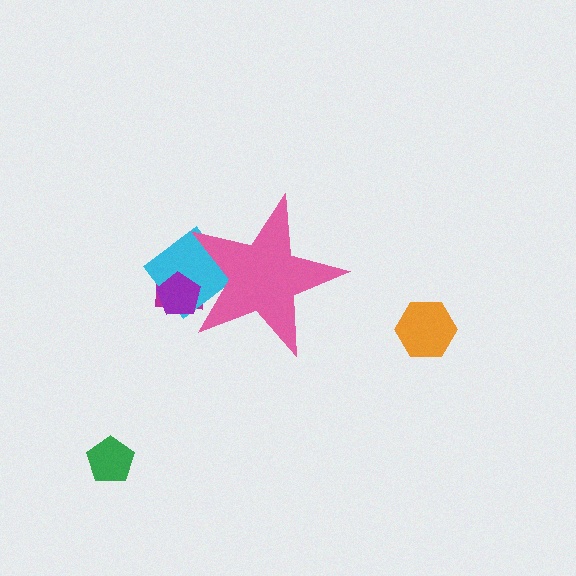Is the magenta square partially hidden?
Yes, the magenta square is partially hidden behind the pink star.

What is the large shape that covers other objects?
A pink star.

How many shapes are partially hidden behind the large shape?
3 shapes are partially hidden.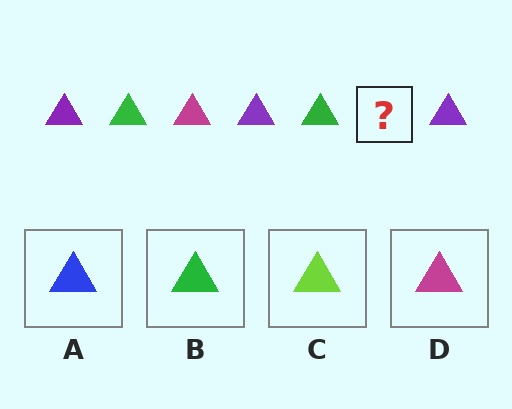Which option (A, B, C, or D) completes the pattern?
D.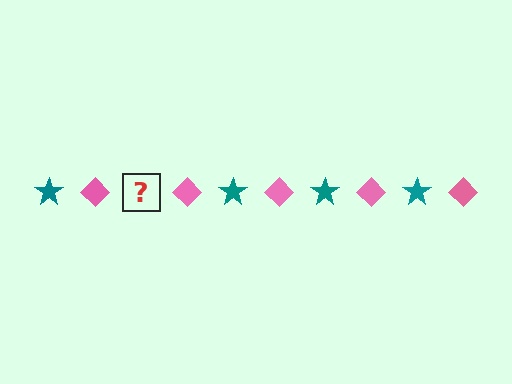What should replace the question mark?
The question mark should be replaced with a teal star.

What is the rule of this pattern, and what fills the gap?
The rule is that the pattern alternates between teal star and pink diamond. The gap should be filled with a teal star.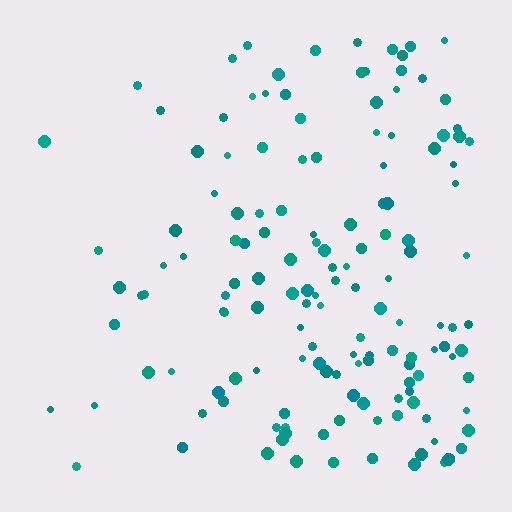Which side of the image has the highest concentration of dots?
The right.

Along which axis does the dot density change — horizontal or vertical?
Horizontal.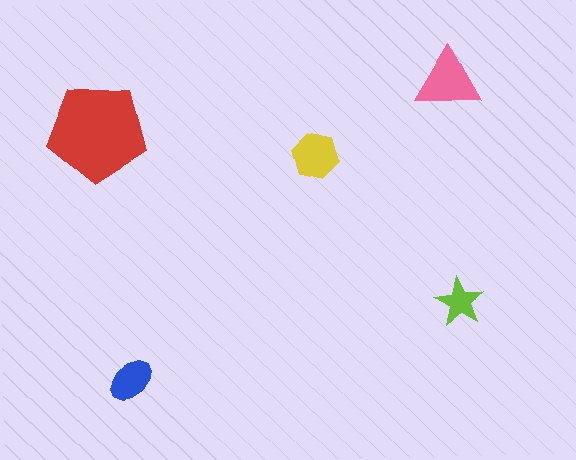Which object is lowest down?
The blue ellipse is bottommost.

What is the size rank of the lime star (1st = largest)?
5th.